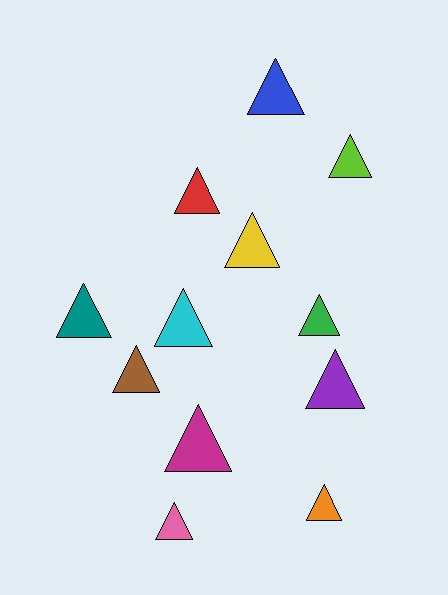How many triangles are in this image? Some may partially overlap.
There are 12 triangles.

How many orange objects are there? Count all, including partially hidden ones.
There is 1 orange object.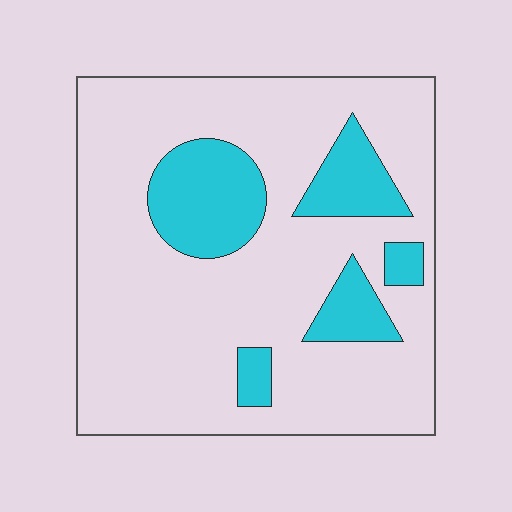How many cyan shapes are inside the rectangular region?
5.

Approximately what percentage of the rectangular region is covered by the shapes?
Approximately 20%.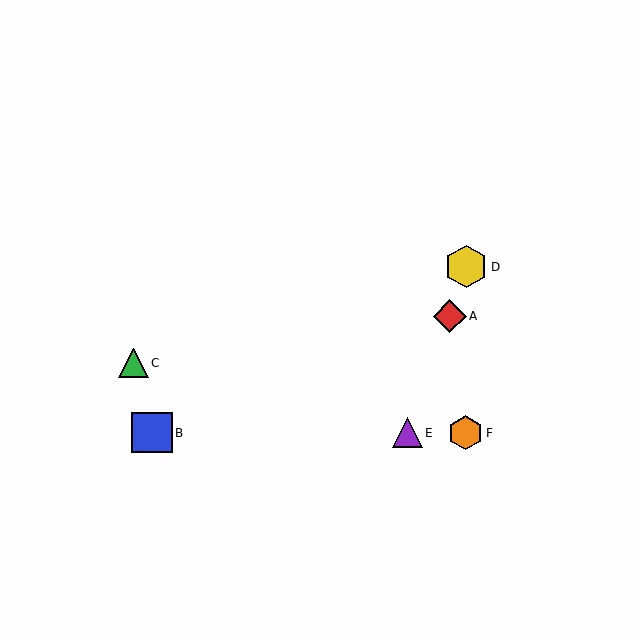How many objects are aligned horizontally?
3 objects (B, E, F) are aligned horizontally.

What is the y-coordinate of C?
Object C is at y≈363.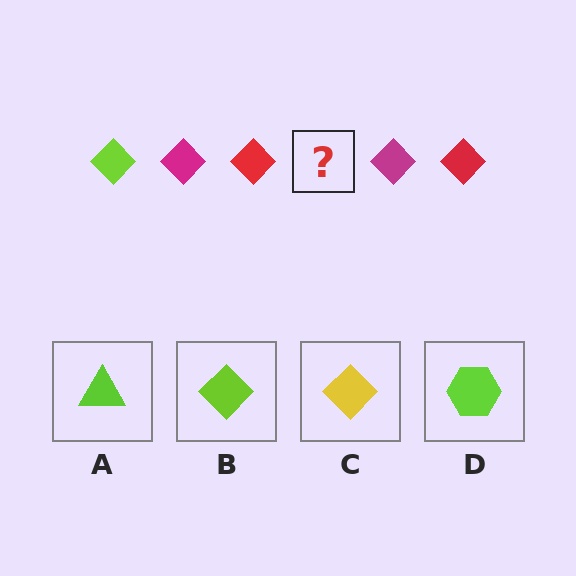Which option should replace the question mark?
Option B.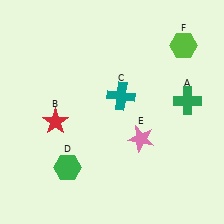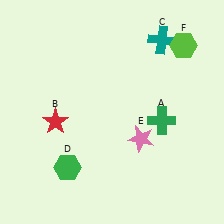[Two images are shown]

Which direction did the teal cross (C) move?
The teal cross (C) moved up.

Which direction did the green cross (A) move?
The green cross (A) moved left.